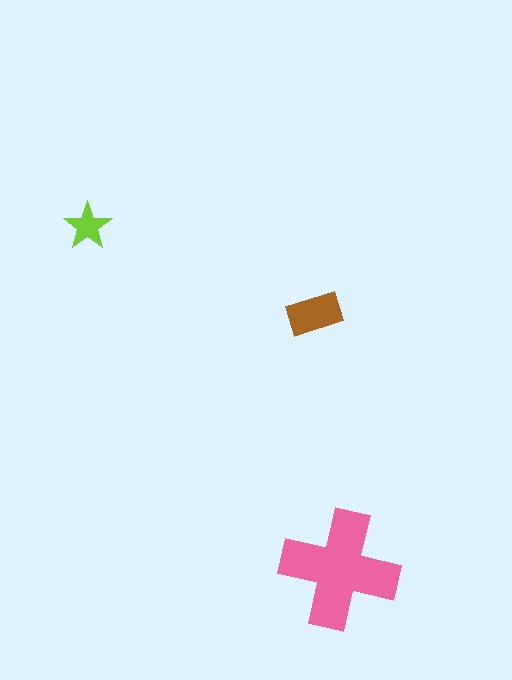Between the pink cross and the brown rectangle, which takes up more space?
The pink cross.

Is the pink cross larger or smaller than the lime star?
Larger.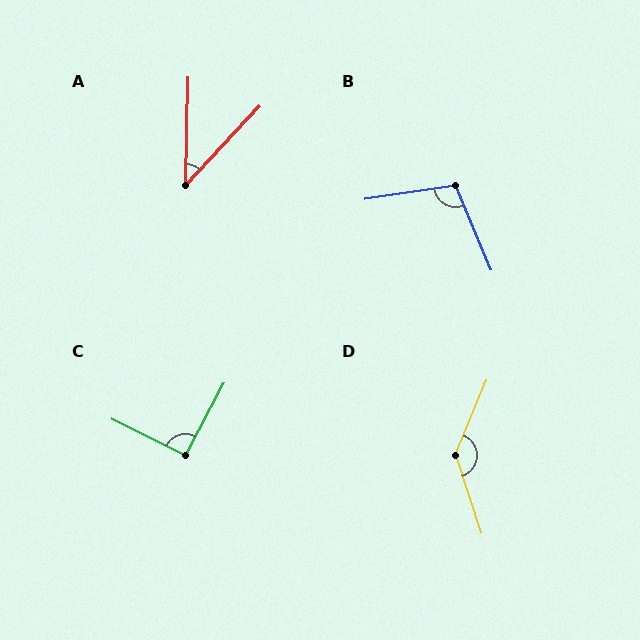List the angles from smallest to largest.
A (42°), C (92°), B (105°), D (139°).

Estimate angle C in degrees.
Approximately 92 degrees.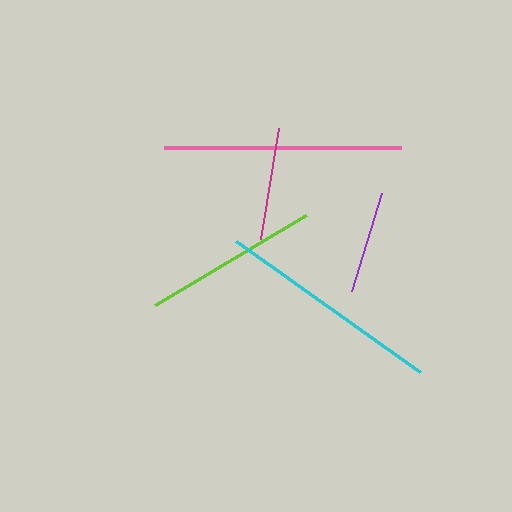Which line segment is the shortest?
The purple line is the shortest at approximately 103 pixels.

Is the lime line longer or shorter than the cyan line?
The cyan line is longer than the lime line.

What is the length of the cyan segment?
The cyan segment is approximately 226 pixels long.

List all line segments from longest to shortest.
From longest to shortest: pink, cyan, lime, magenta, purple.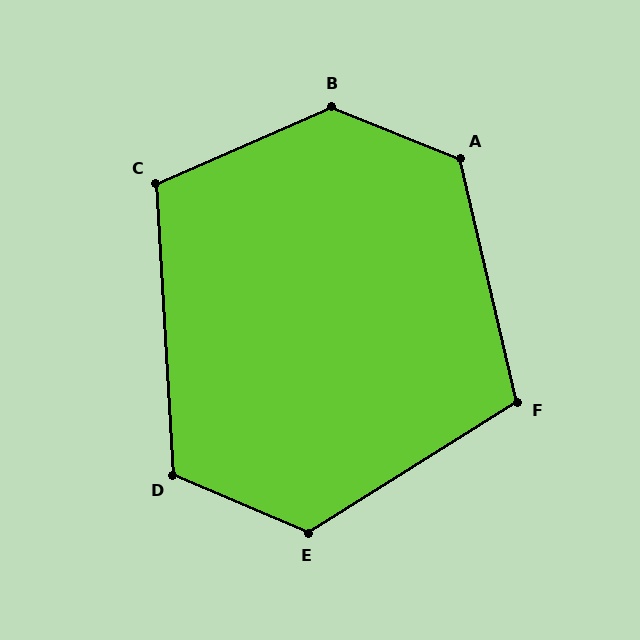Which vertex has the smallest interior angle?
F, at approximately 109 degrees.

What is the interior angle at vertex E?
Approximately 125 degrees (obtuse).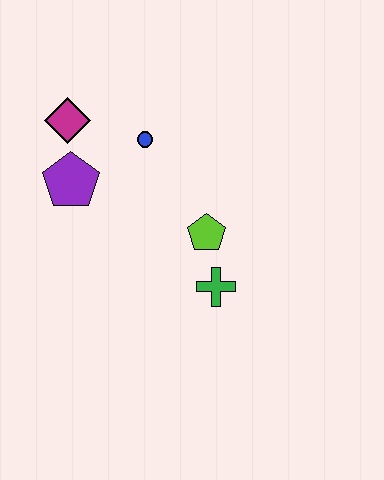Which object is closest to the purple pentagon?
The magenta diamond is closest to the purple pentagon.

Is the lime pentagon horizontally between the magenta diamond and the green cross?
Yes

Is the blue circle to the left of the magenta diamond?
No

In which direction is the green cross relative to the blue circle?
The green cross is below the blue circle.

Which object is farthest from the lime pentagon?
The magenta diamond is farthest from the lime pentagon.